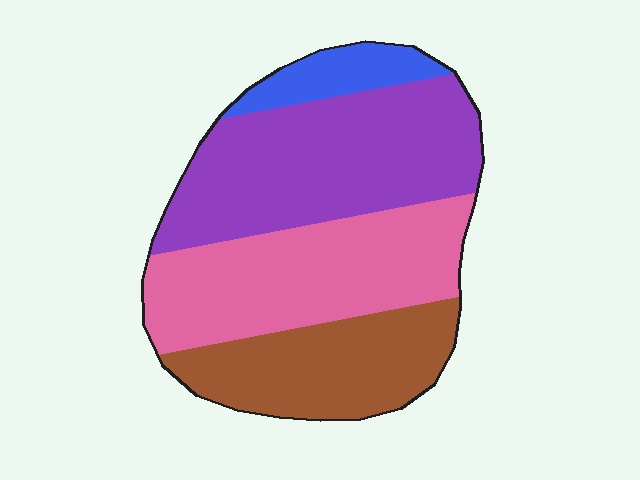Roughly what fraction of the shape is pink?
Pink covers about 30% of the shape.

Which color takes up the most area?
Purple, at roughly 35%.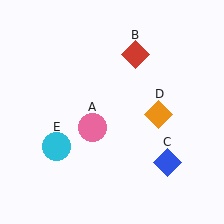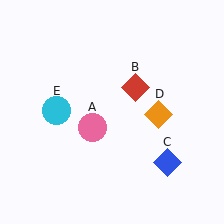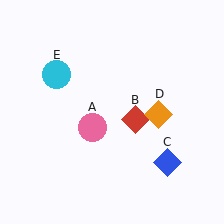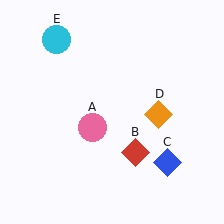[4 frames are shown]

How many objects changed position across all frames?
2 objects changed position: red diamond (object B), cyan circle (object E).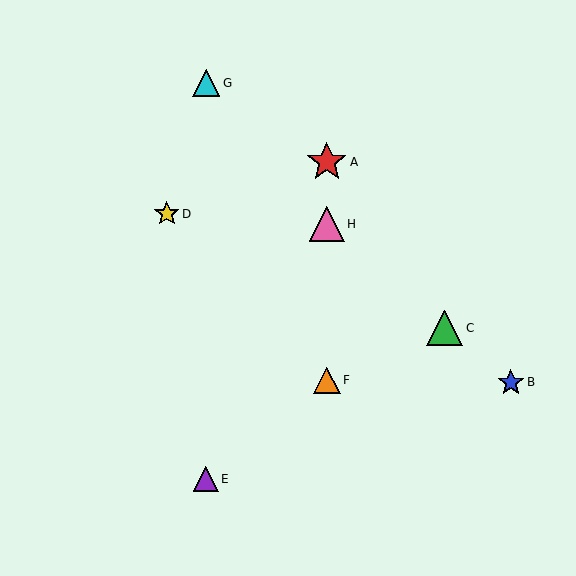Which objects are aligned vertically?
Objects A, F, H are aligned vertically.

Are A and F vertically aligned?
Yes, both are at x≈327.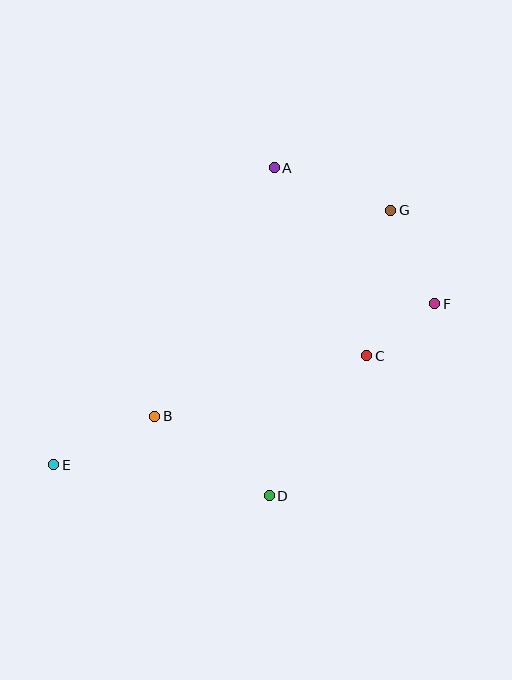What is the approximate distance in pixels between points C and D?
The distance between C and D is approximately 171 pixels.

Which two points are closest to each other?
Points C and F are closest to each other.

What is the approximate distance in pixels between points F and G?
The distance between F and G is approximately 103 pixels.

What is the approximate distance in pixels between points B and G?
The distance between B and G is approximately 313 pixels.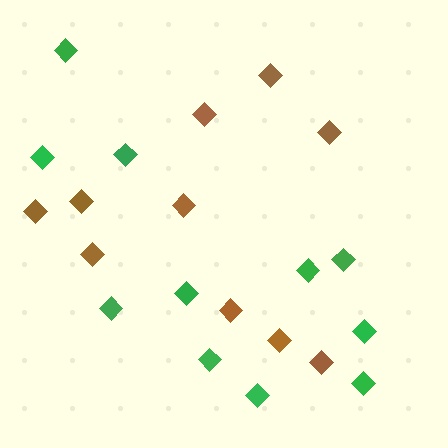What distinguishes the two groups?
There are 2 groups: one group of green diamonds (11) and one group of brown diamonds (10).